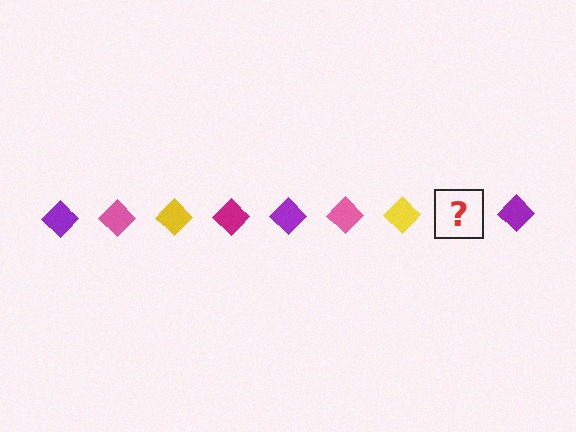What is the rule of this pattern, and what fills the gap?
The rule is that the pattern cycles through purple, pink, yellow, magenta diamonds. The gap should be filled with a magenta diamond.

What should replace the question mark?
The question mark should be replaced with a magenta diamond.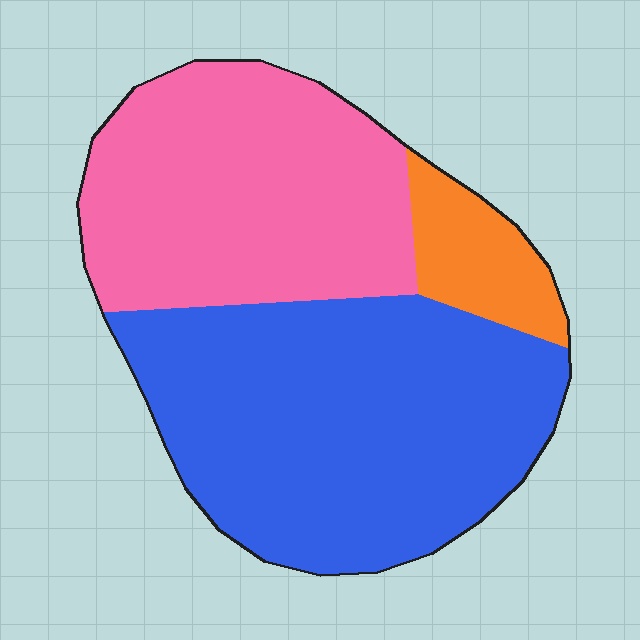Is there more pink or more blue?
Blue.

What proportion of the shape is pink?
Pink takes up about two fifths (2/5) of the shape.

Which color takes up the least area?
Orange, at roughly 10%.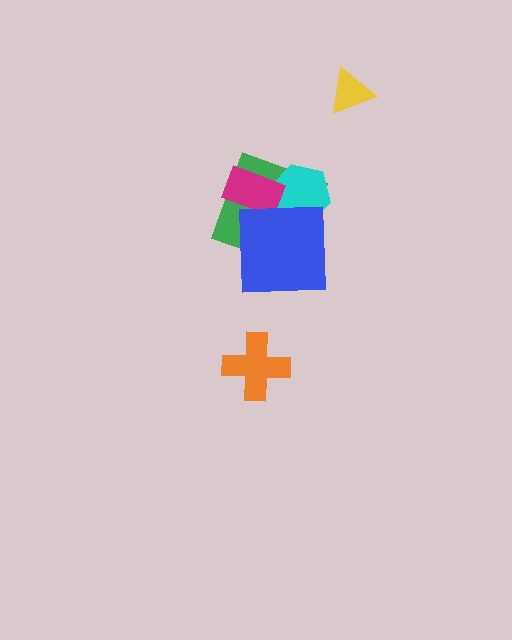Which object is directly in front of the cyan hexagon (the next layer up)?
The magenta rectangle is directly in front of the cyan hexagon.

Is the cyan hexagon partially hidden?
Yes, it is partially covered by another shape.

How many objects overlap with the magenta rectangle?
2 objects overlap with the magenta rectangle.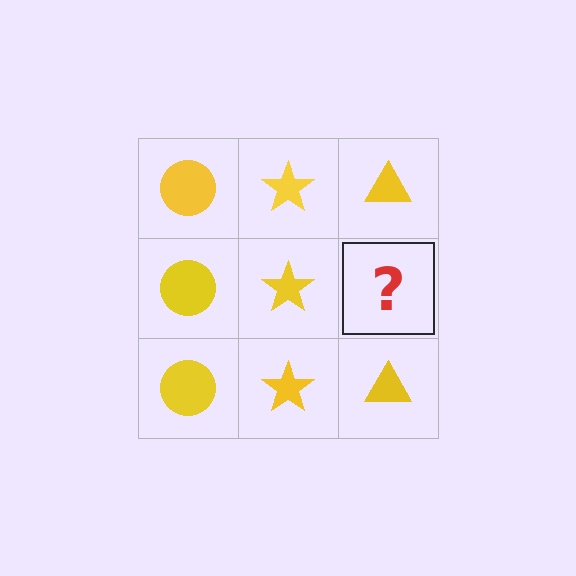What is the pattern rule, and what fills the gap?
The rule is that each column has a consistent shape. The gap should be filled with a yellow triangle.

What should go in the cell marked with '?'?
The missing cell should contain a yellow triangle.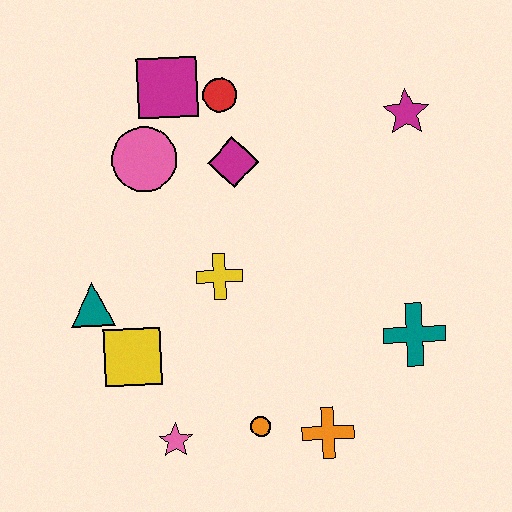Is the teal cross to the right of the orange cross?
Yes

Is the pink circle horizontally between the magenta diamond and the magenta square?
No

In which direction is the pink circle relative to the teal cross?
The pink circle is to the left of the teal cross.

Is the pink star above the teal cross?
No